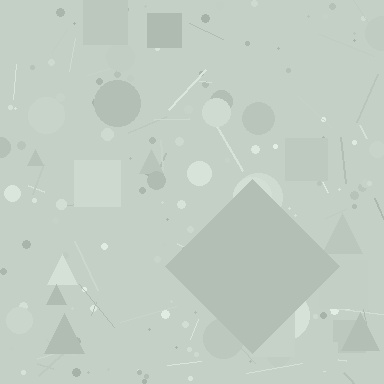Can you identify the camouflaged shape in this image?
The camouflaged shape is a diamond.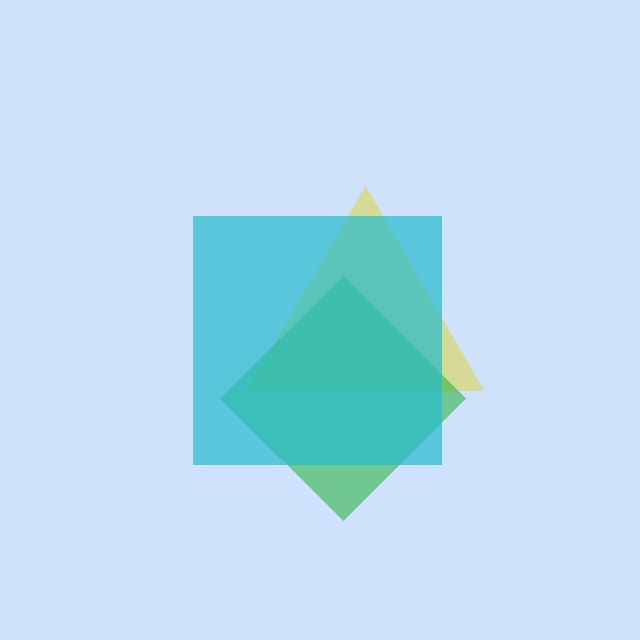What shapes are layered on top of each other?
The layered shapes are: a yellow triangle, a green diamond, a cyan square.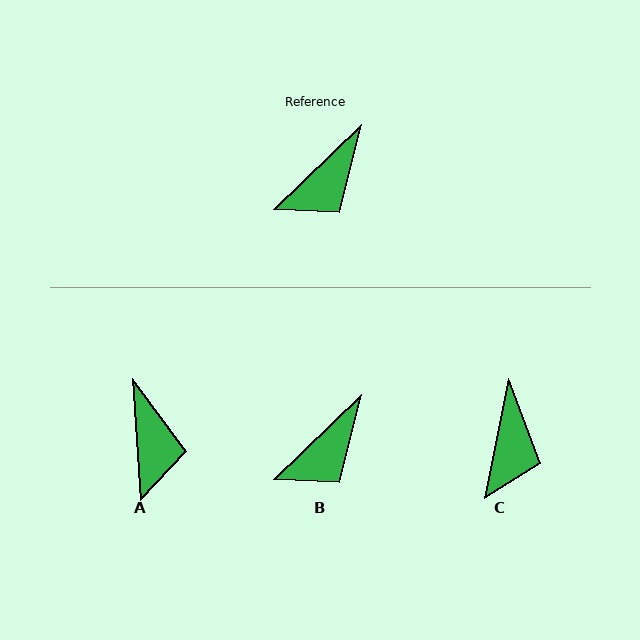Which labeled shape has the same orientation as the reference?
B.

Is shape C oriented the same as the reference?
No, it is off by about 35 degrees.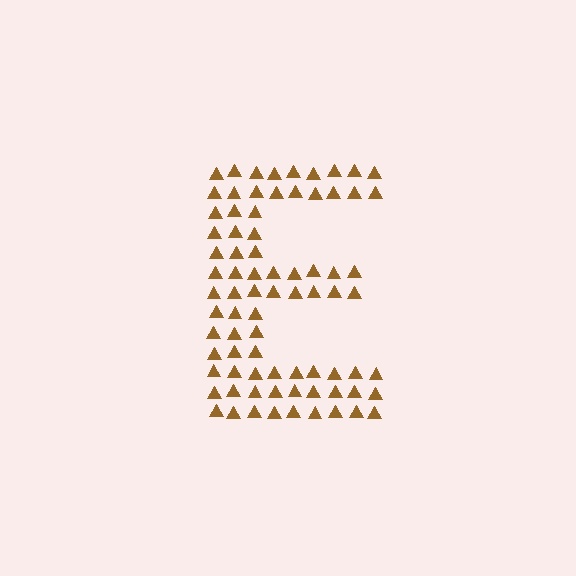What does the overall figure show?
The overall figure shows the letter E.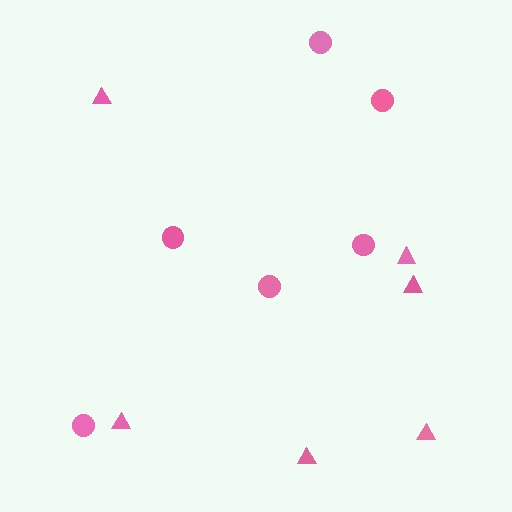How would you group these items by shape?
There are 2 groups: one group of triangles (6) and one group of circles (6).